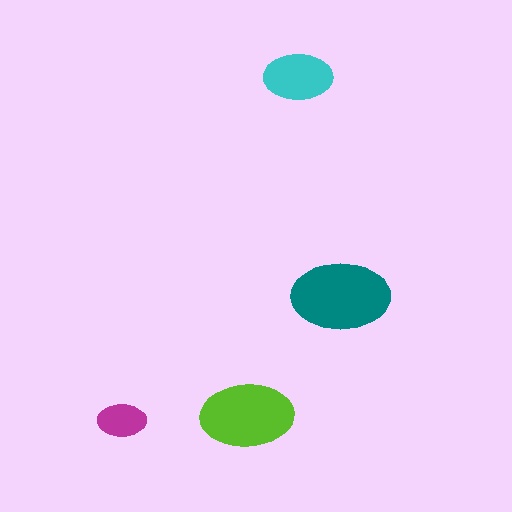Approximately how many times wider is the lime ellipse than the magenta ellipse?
About 2 times wider.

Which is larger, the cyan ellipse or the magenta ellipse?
The cyan one.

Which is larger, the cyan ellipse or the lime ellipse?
The lime one.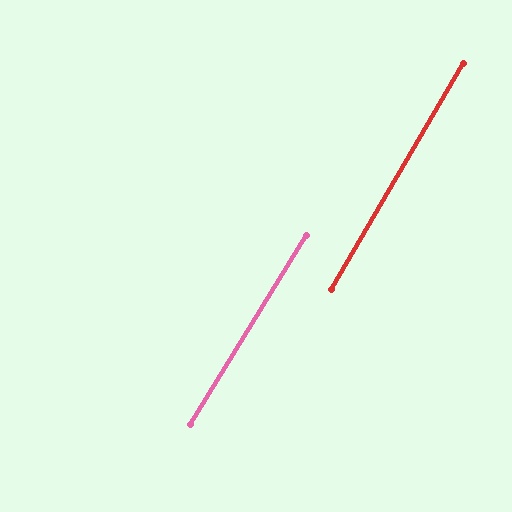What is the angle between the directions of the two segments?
Approximately 1 degree.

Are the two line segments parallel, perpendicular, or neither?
Parallel — their directions differ by only 1.1°.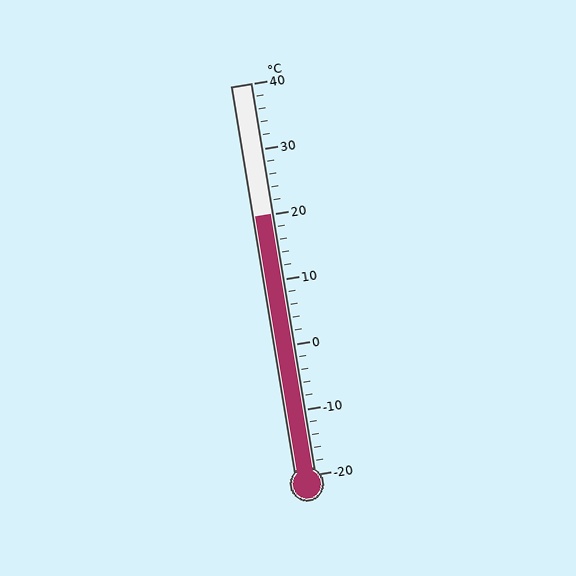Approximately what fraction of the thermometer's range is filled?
The thermometer is filled to approximately 65% of its range.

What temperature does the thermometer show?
The thermometer shows approximately 20°C.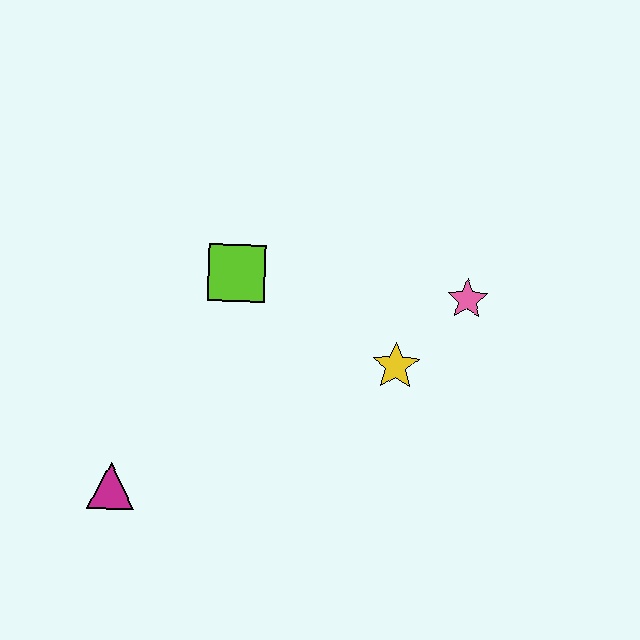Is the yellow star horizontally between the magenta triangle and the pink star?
Yes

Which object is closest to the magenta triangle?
The lime square is closest to the magenta triangle.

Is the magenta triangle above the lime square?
No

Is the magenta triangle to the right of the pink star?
No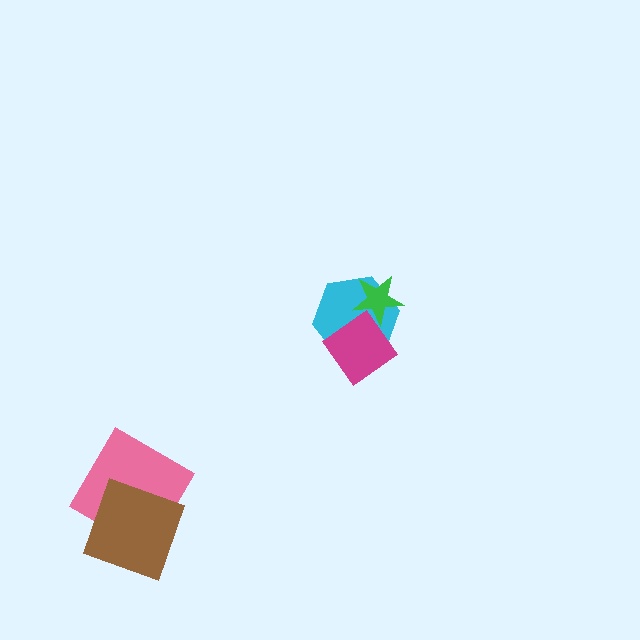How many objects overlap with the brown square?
1 object overlaps with the brown square.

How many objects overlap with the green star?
1 object overlaps with the green star.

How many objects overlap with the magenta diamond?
1 object overlaps with the magenta diamond.